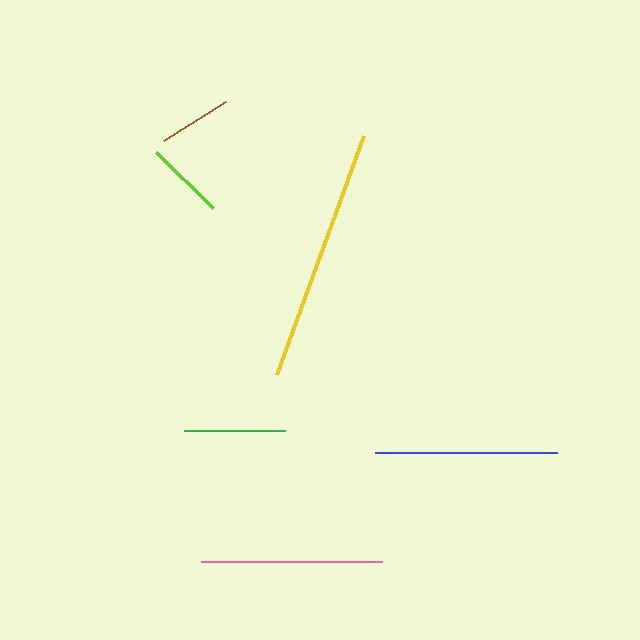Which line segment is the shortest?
The brown line is the shortest at approximately 74 pixels.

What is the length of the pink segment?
The pink segment is approximately 182 pixels long.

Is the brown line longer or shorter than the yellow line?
The yellow line is longer than the brown line.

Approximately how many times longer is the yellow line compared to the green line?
The yellow line is approximately 2.5 times the length of the green line.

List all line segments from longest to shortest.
From longest to shortest: yellow, pink, blue, green, lime, brown.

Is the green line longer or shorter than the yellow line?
The yellow line is longer than the green line.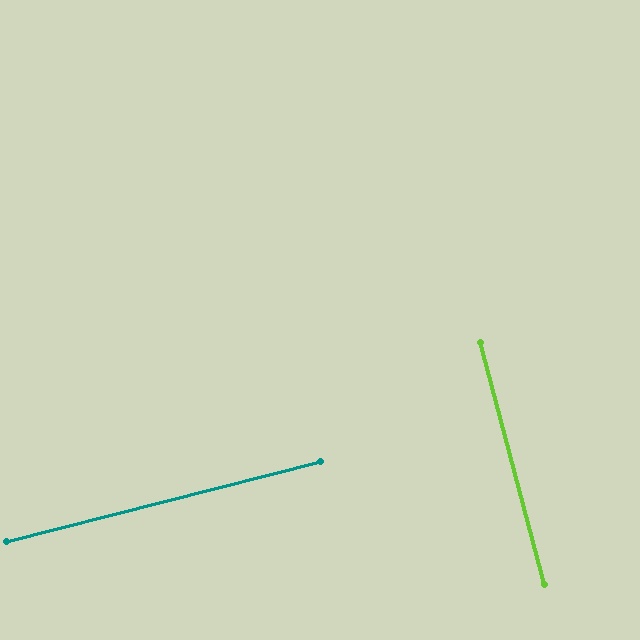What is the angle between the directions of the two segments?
Approximately 89 degrees.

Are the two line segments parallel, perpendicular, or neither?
Perpendicular — they meet at approximately 89°.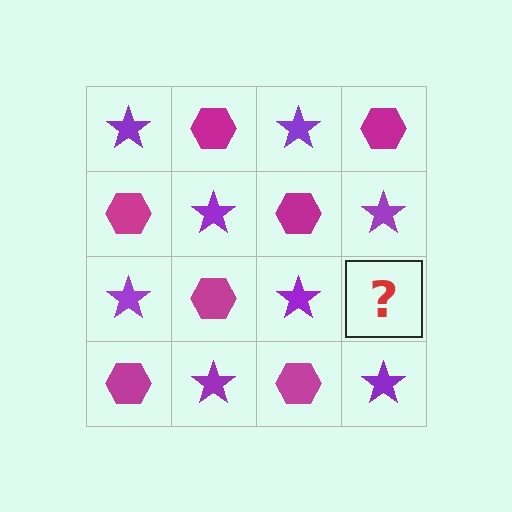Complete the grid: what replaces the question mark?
The question mark should be replaced with a magenta hexagon.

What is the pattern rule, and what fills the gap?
The rule is that it alternates purple star and magenta hexagon in a checkerboard pattern. The gap should be filled with a magenta hexagon.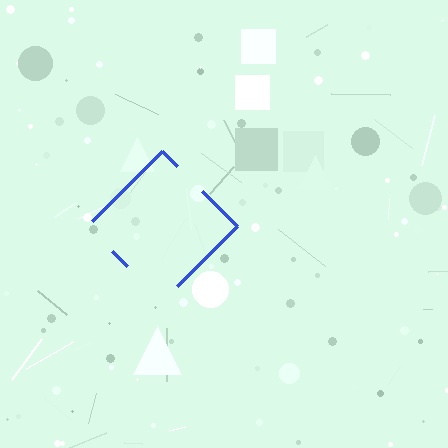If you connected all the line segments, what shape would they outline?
They would outline a diamond.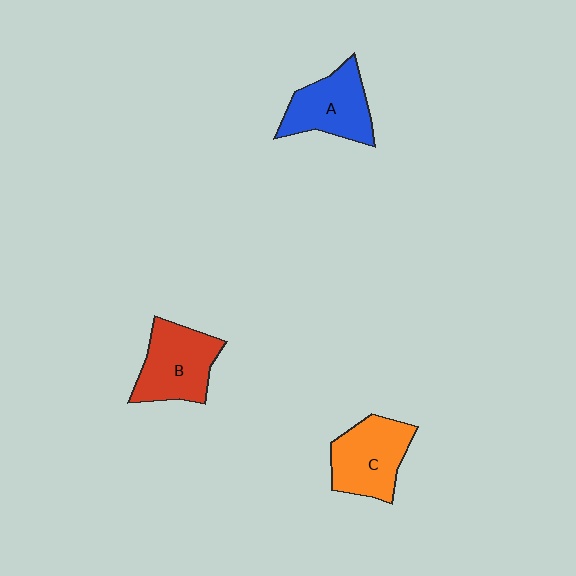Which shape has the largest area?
Shape B (red).